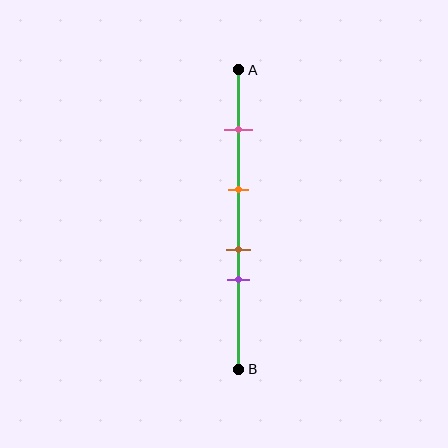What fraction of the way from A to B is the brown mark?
The brown mark is approximately 60% (0.6) of the way from A to B.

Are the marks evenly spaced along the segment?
No, the marks are not evenly spaced.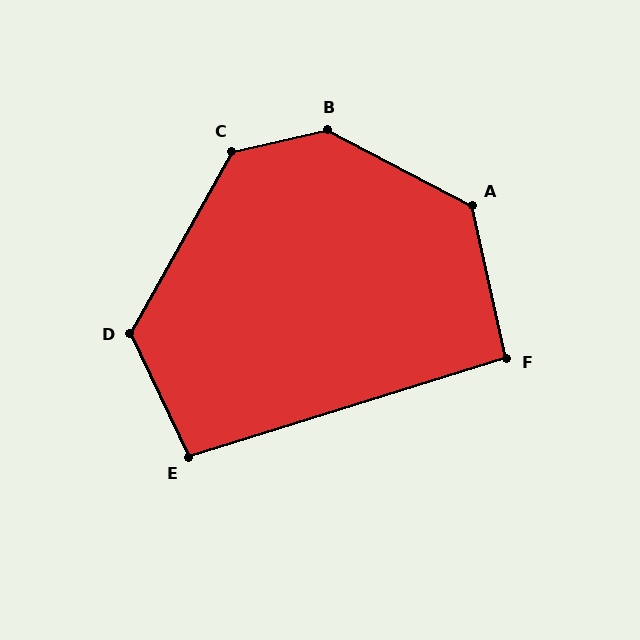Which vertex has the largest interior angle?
B, at approximately 140 degrees.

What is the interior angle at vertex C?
Approximately 132 degrees (obtuse).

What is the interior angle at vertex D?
Approximately 126 degrees (obtuse).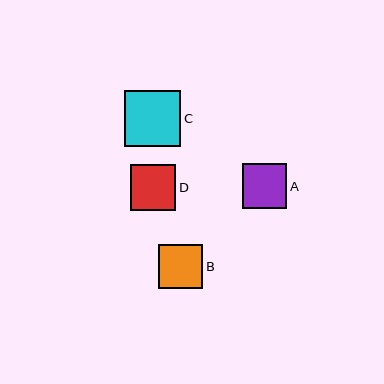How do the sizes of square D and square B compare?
Square D and square B are approximately the same size.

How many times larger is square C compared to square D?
Square C is approximately 1.2 times the size of square D.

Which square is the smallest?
Square A is the smallest with a size of approximately 44 pixels.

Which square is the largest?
Square C is the largest with a size of approximately 56 pixels.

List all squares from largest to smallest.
From largest to smallest: C, D, B, A.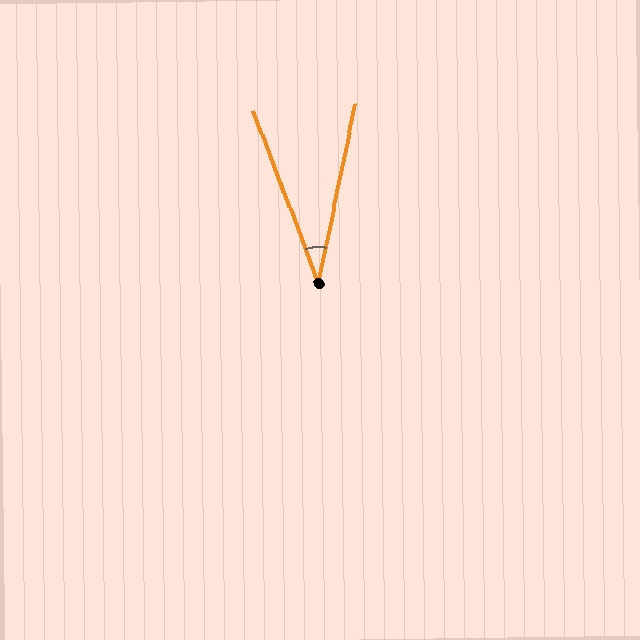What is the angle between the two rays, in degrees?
Approximately 32 degrees.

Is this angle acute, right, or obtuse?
It is acute.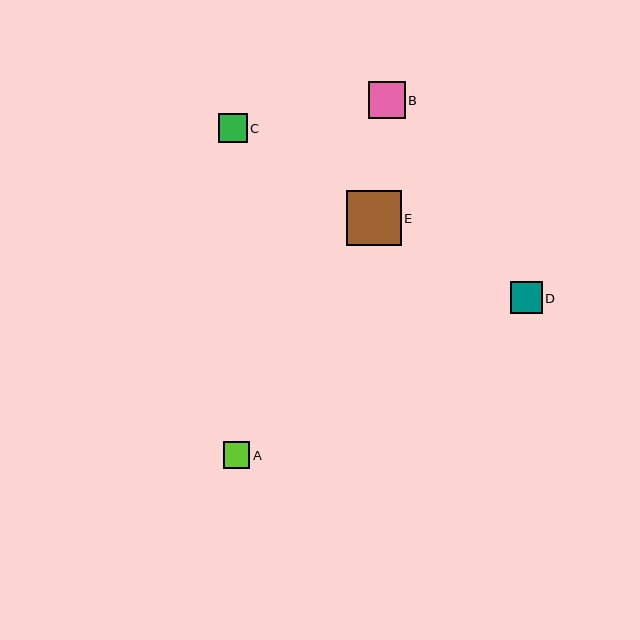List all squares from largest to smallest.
From largest to smallest: E, B, D, C, A.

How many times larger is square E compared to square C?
Square E is approximately 1.9 times the size of square C.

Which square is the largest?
Square E is the largest with a size of approximately 55 pixels.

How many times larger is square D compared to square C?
Square D is approximately 1.1 times the size of square C.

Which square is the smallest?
Square A is the smallest with a size of approximately 26 pixels.